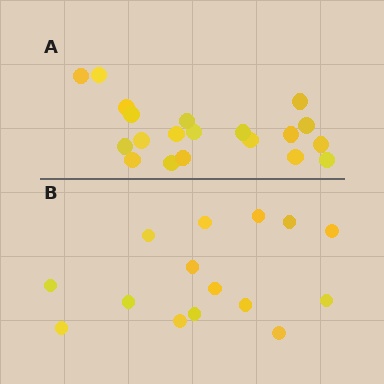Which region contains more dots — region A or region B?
Region A (the top region) has more dots.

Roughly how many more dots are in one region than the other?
Region A has about 5 more dots than region B.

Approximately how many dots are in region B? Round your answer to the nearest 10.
About 20 dots. (The exact count is 15, which rounds to 20.)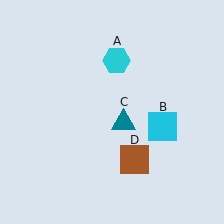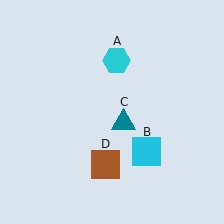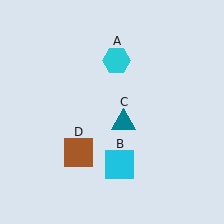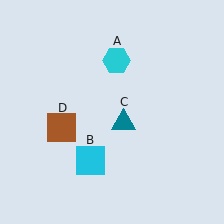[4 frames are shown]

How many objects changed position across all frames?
2 objects changed position: cyan square (object B), brown square (object D).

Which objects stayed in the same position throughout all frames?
Cyan hexagon (object A) and teal triangle (object C) remained stationary.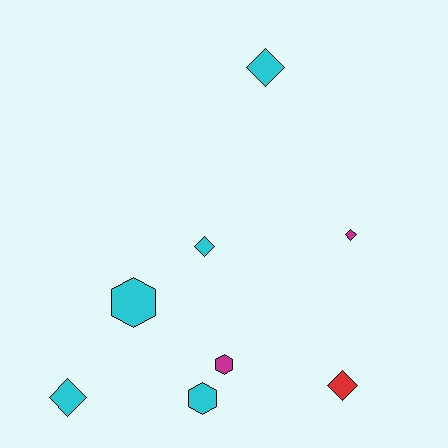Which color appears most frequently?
Cyan, with 5 objects.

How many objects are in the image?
There are 8 objects.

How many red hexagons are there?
There are no red hexagons.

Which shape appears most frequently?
Diamond, with 5 objects.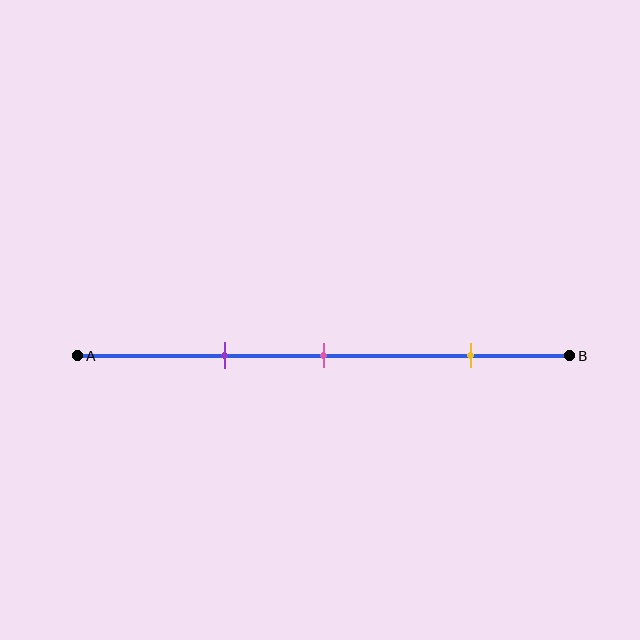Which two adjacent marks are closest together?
The purple and pink marks are the closest adjacent pair.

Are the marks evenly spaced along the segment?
No, the marks are not evenly spaced.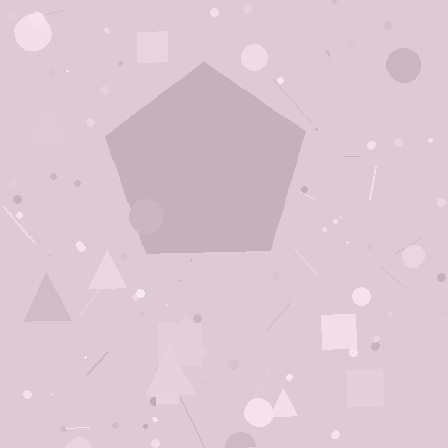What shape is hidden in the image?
A pentagon is hidden in the image.